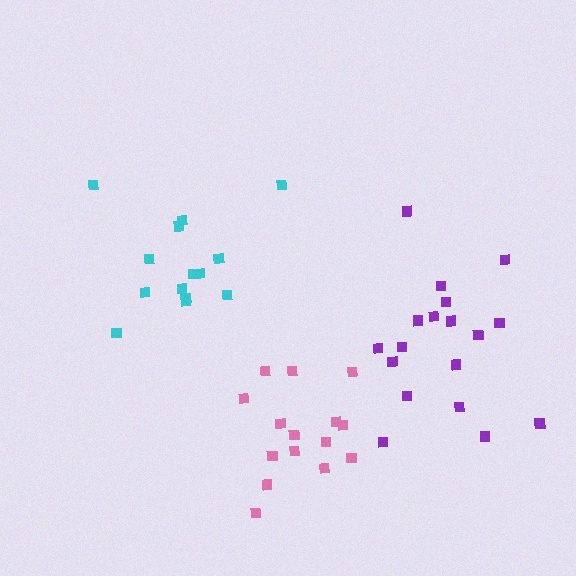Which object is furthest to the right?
The purple cluster is rightmost.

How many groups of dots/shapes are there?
There are 3 groups.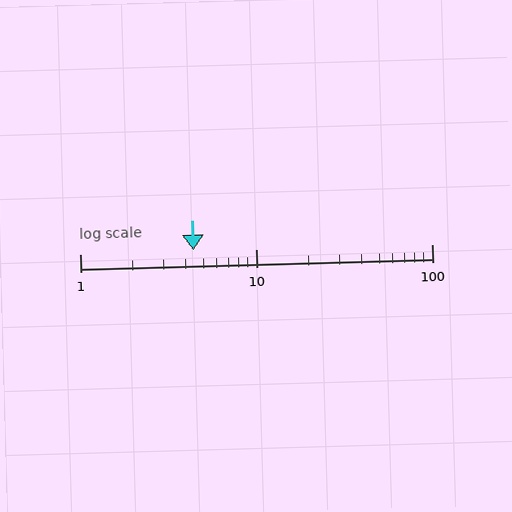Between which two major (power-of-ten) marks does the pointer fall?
The pointer is between 1 and 10.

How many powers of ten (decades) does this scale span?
The scale spans 2 decades, from 1 to 100.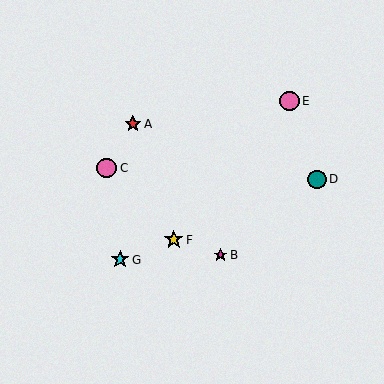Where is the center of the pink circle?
The center of the pink circle is at (107, 168).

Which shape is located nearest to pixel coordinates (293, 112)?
The pink circle (labeled E) at (289, 101) is nearest to that location.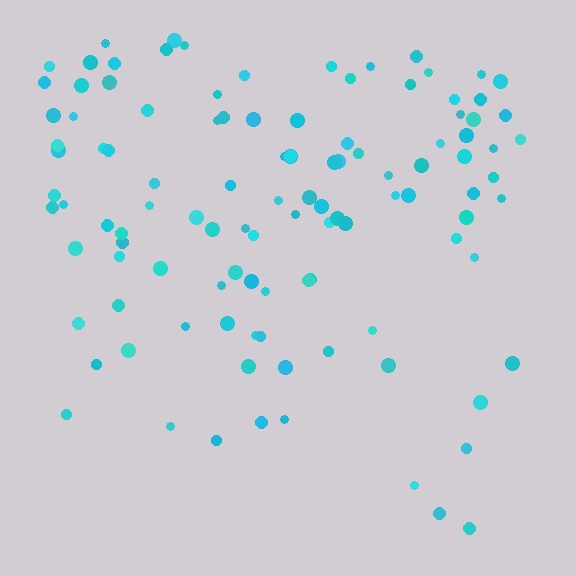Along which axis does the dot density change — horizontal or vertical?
Vertical.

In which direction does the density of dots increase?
From bottom to top, with the top side densest.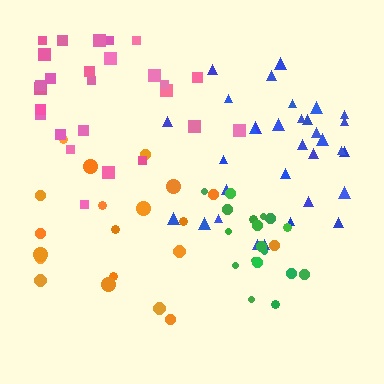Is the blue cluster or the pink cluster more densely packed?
Blue.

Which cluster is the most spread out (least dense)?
Orange.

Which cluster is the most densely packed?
Green.